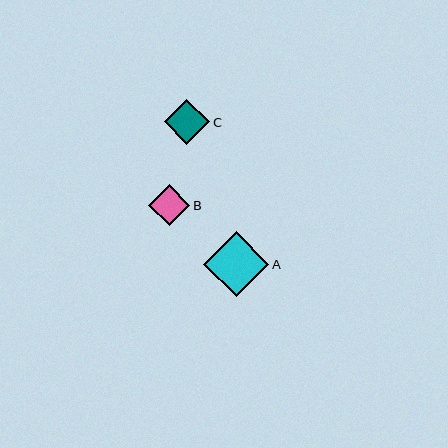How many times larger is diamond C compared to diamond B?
Diamond C is approximately 1.1 times the size of diamond B.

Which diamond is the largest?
Diamond A is the largest with a size of approximately 65 pixels.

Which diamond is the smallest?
Diamond B is the smallest with a size of approximately 41 pixels.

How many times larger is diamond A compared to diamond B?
Diamond A is approximately 1.6 times the size of diamond B.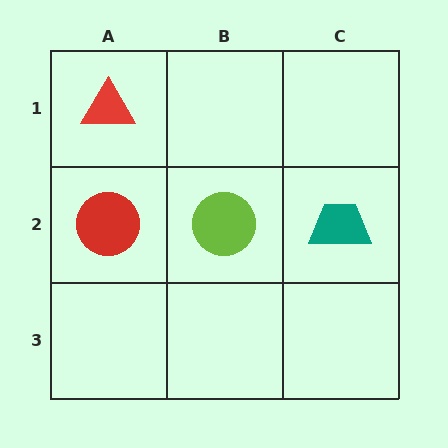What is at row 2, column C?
A teal trapezoid.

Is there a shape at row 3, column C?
No, that cell is empty.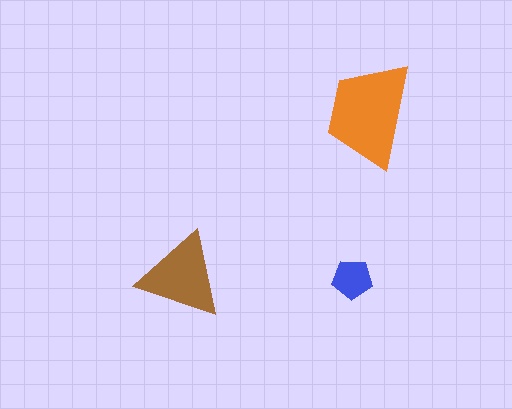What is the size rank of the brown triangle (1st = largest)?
2nd.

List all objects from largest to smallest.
The orange trapezoid, the brown triangle, the blue pentagon.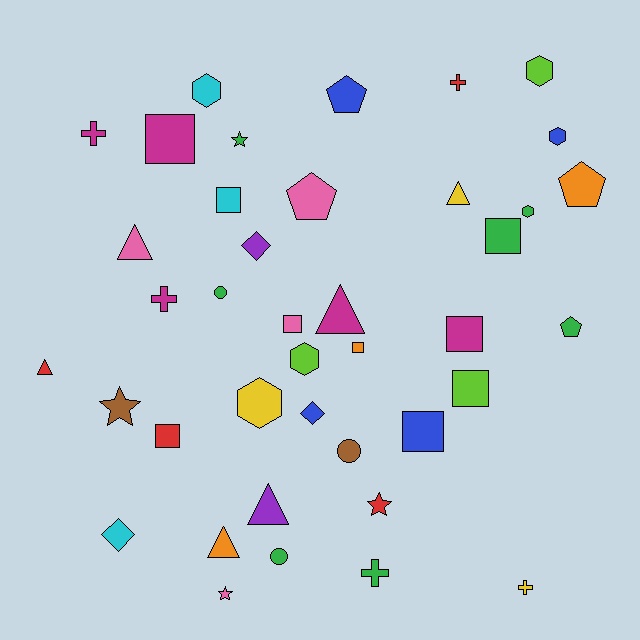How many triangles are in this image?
There are 6 triangles.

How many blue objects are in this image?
There are 4 blue objects.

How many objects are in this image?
There are 40 objects.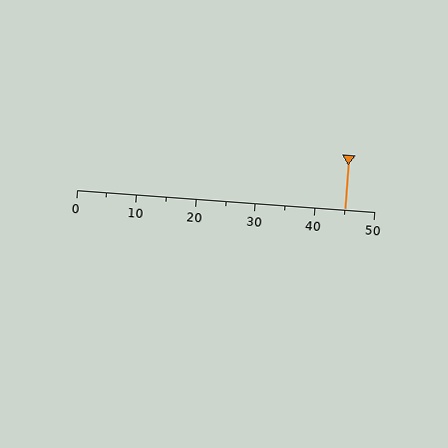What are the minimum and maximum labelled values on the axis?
The axis runs from 0 to 50.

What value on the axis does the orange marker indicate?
The marker indicates approximately 45.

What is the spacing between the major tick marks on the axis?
The major ticks are spaced 10 apart.